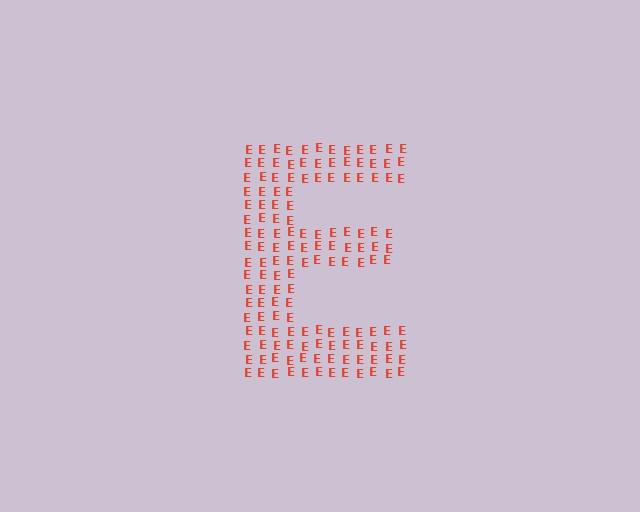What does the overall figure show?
The overall figure shows the letter E.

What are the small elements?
The small elements are letter E's.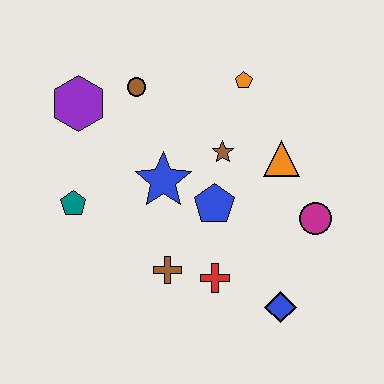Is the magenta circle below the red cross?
No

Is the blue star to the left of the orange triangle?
Yes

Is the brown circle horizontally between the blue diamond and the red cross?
No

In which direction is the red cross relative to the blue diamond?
The red cross is to the left of the blue diamond.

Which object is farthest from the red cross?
The purple hexagon is farthest from the red cross.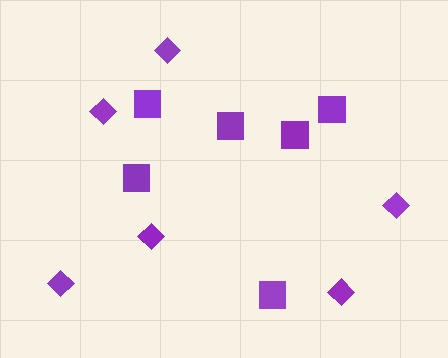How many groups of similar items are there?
There are 2 groups: one group of diamonds (6) and one group of squares (6).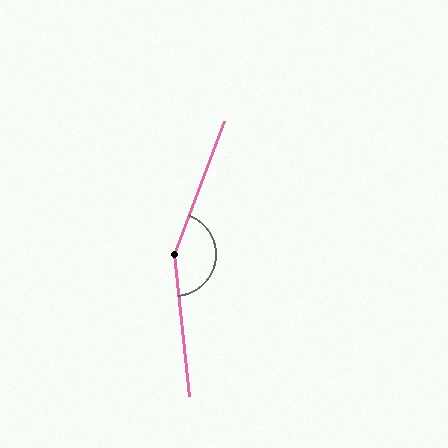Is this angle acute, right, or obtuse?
It is obtuse.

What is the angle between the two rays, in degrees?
Approximately 154 degrees.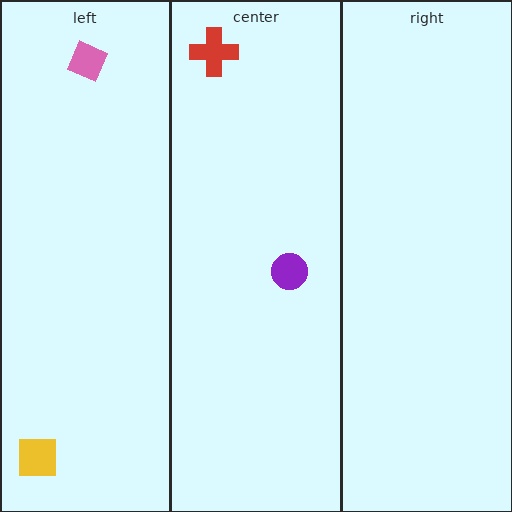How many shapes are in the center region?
2.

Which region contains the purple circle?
The center region.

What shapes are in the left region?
The yellow square, the pink diamond.